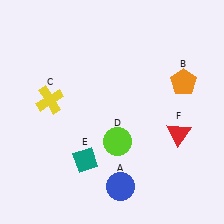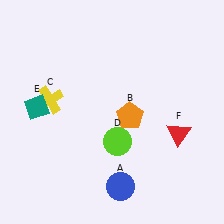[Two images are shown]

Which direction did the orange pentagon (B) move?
The orange pentagon (B) moved left.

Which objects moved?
The objects that moved are: the orange pentagon (B), the teal diamond (E).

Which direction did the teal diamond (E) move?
The teal diamond (E) moved up.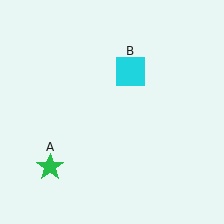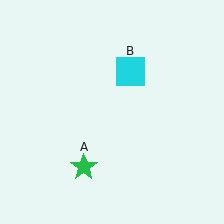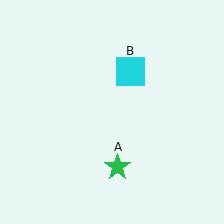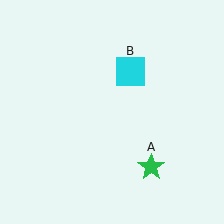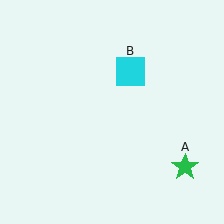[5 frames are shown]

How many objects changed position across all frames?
1 object changed position: green star (object A).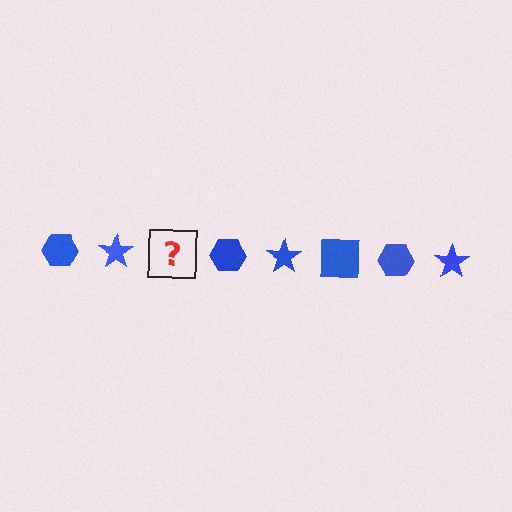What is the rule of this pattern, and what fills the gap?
The rule is that the pattern cycles through hexagon, star, square shapes in blue. The gap should be filled with a blue square.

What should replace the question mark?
The question mark should be replaced with a blue square.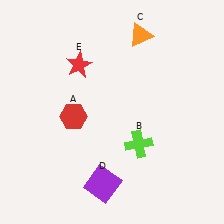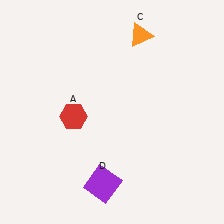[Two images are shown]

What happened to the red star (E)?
The red star (E) was removed in Image 2. It was in the top-left area of Image 1.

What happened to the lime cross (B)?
The lime cross (B) was removed in Image 2. It was in the bottom-right area of Image 1.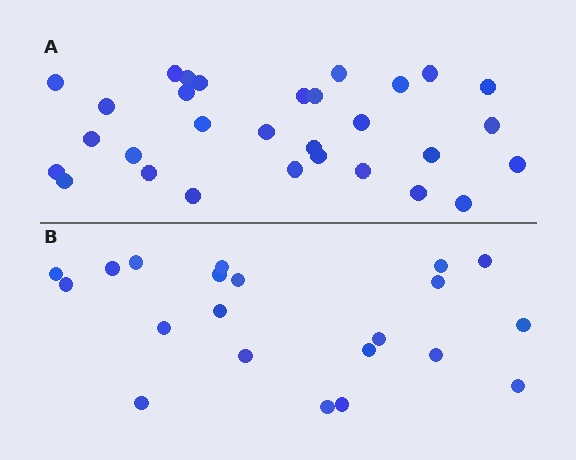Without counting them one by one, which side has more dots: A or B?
Region A (the top region) has more dots.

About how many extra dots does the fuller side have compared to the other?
Region A has roughly 8 or so more dots than region B.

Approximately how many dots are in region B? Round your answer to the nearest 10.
About 20 dots. (The exact count is 21, which rounds to 20.)